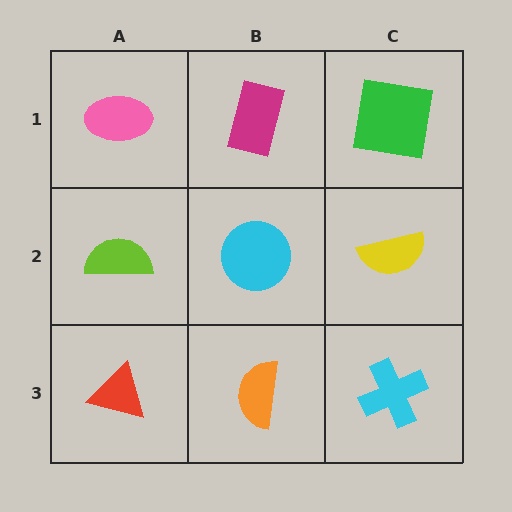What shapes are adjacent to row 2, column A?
A pink ellipse (row 1, column A), a red triangle (row 3, column A), a cyan circle (row 2, column B).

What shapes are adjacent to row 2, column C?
A green square (row 1, column C), a cyan cross (row 3, column C), a cyan circle (row 2, column B).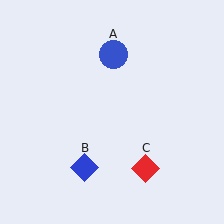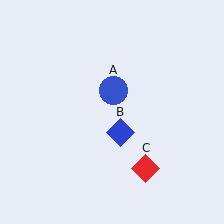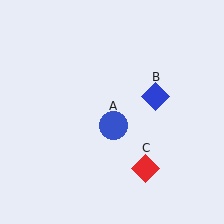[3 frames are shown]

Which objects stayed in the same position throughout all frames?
Red diamond (object C) remained stationary.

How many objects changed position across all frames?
2 objects changed position: blue circle (object A), blue diamond (object B).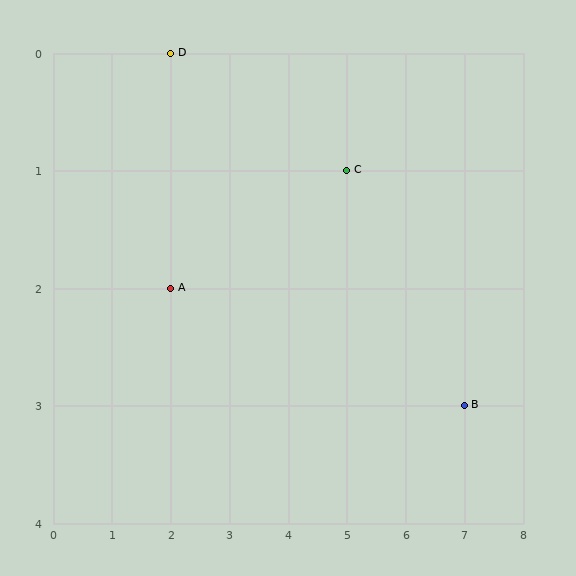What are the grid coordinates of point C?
Point C is at grid coordinates (5, 1).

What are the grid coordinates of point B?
Point B is at grid coordinates (7, 3).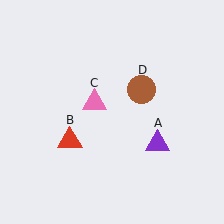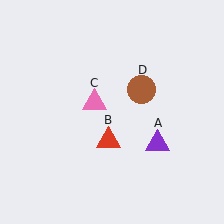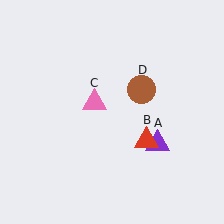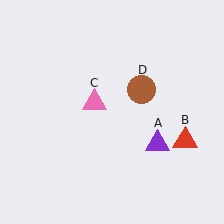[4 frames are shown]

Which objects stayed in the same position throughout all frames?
Purple triangle (object A) and pink triangle (object C) and brown circle (object D) remained stationary.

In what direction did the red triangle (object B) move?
The red triangle (object B) moved right.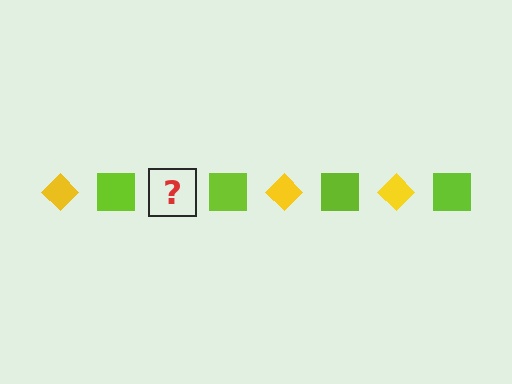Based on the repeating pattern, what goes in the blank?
The blank should be a yellow diamond.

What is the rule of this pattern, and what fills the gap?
The rule is that the pattern alternates between yellow diamond and lime square. The gap should be filled with a yellow diamond.